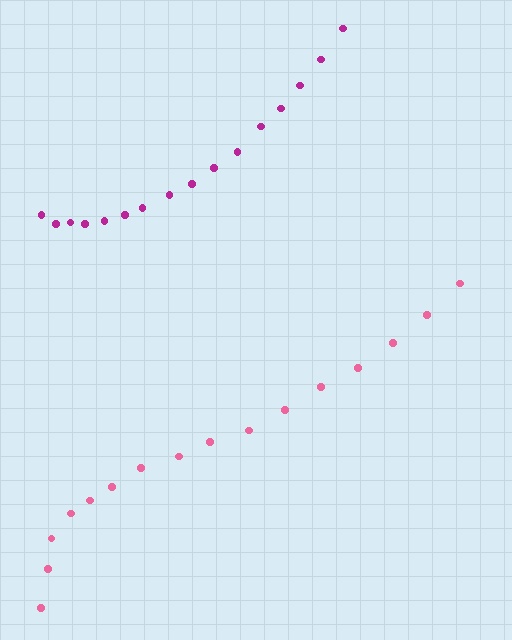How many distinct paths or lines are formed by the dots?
There are 2 distinct paths.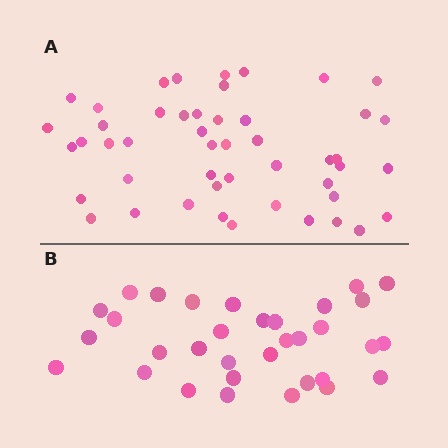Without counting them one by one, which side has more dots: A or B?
Region A (the top region) has more dots.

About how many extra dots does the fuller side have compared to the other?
Region A has approximately 15 more dots than region B.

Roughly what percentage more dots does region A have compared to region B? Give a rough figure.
About 45% more.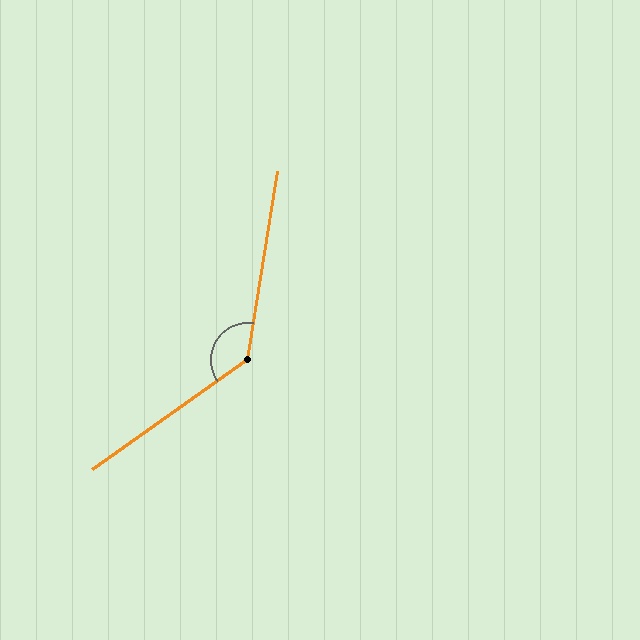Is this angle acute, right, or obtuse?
It is obtuse.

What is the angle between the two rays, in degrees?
Approximately 134 degrees.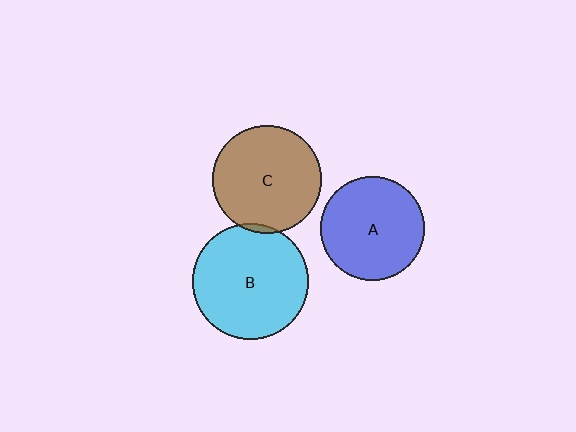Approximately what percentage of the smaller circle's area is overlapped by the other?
Approximately 5%.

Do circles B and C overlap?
Yes.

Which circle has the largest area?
Circle B (cyan).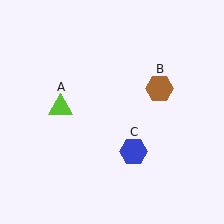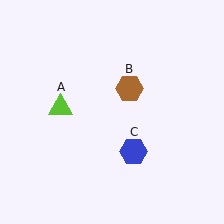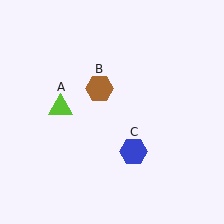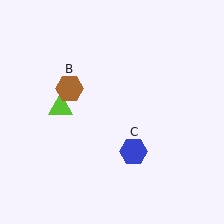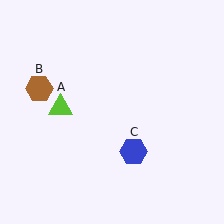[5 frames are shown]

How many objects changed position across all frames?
1 object changed position: brown hexagon (object B).